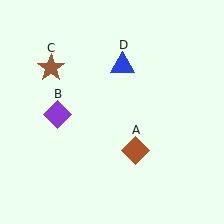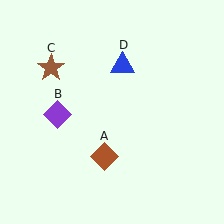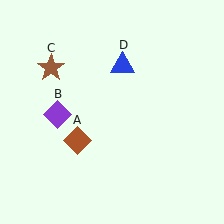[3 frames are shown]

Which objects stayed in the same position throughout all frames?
Purple diamond (object B) and brown star (object C) and blue triangle (object D) remained stationary.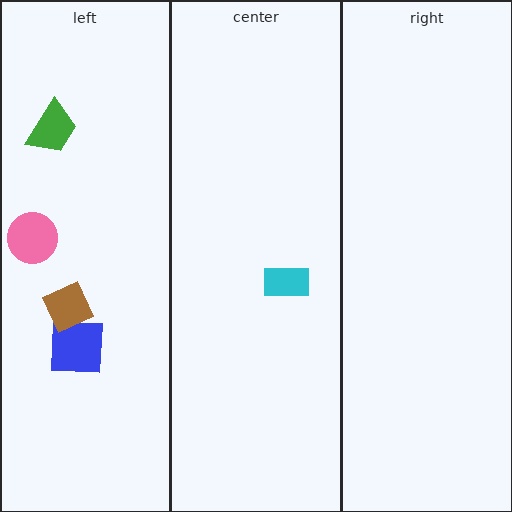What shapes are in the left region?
The pink circle, the green trapezoid, the blue square, the brown diamond.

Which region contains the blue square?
The left region.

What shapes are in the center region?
The cyan rectangle.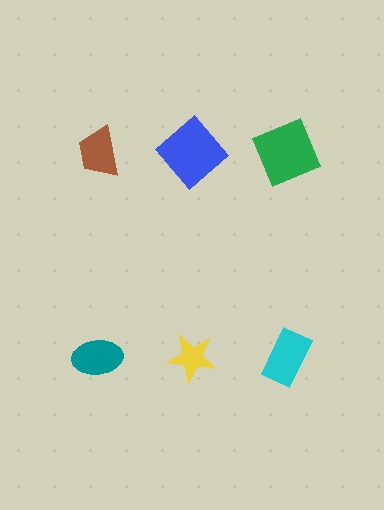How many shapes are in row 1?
3 shapes.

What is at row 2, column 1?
A teal ellipse.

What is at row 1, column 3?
A green square.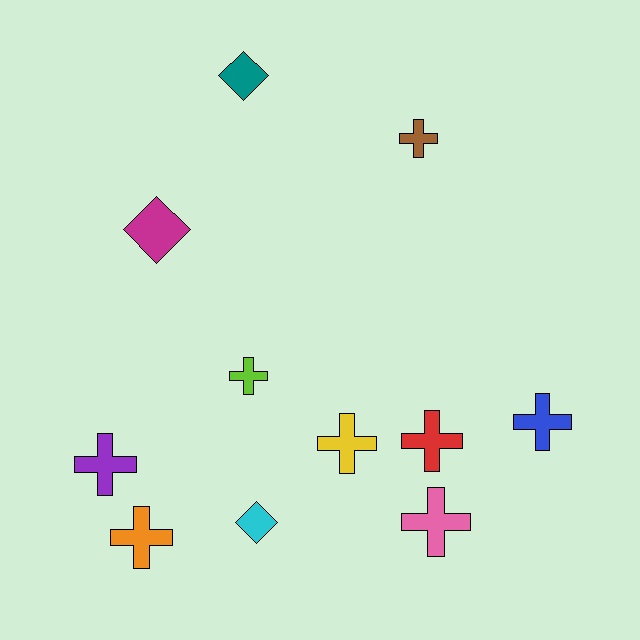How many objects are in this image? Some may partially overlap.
There are 11 objects.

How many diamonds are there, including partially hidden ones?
There are 3 diamonds.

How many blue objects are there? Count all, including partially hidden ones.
There is 1 blue object.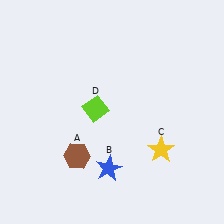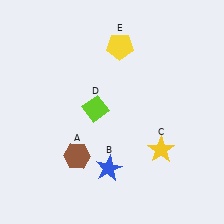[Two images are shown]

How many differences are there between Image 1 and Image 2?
There is 1 difference between the two images.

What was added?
A yellow pentagon (E) was added in Image 2.